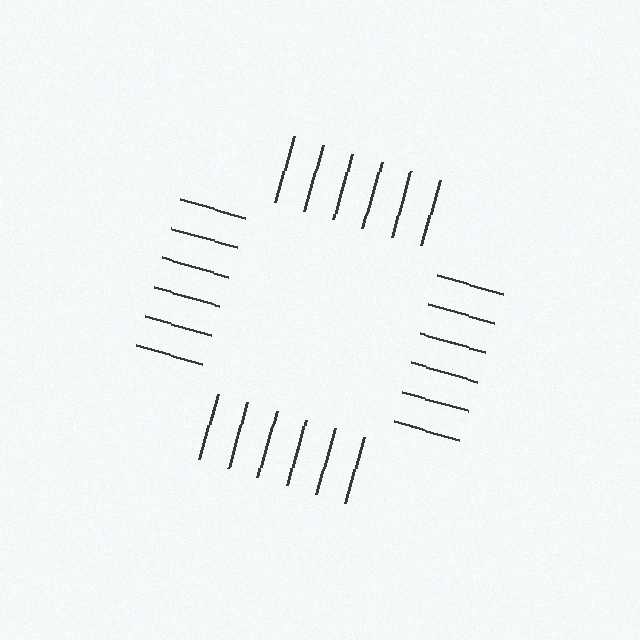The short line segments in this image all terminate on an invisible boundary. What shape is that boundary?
An illusory square — the line segments terminate on its edges but no continuous stroke is drawn.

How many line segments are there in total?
24 — 6 along each of the 4 edges.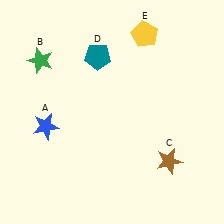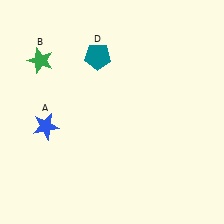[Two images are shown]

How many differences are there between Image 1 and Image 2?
There are 2 differences between the two images.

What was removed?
The brown star (C), the yellow pentagon (E) were removed in Image 2.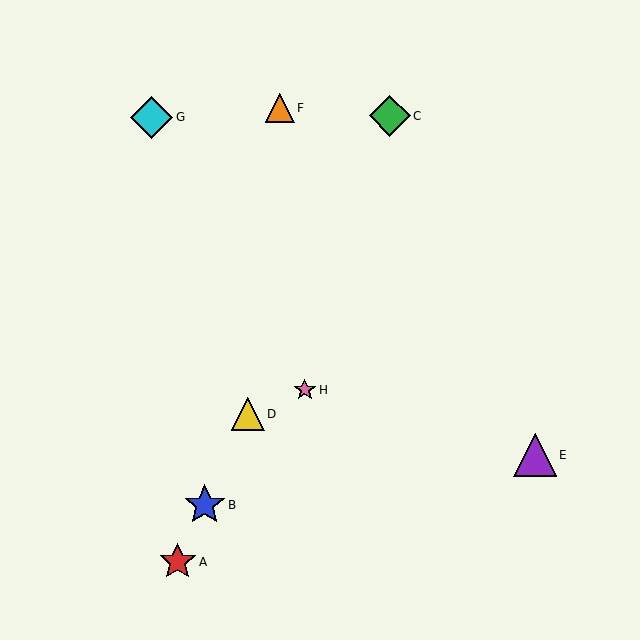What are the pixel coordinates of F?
Object F is at (280, 108).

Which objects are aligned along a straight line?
Objects A, B, C, D are aligned along a straight line.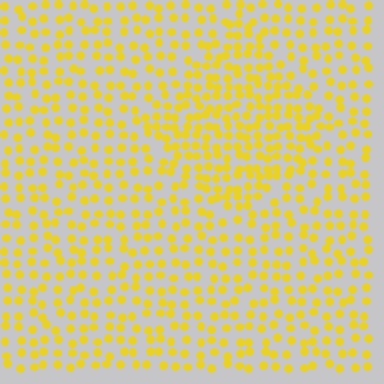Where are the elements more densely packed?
The elements are more densely packed inside the diamond boundary.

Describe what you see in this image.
The image contains small yellow elements arranged at two different densities. A diamond-shaped region is visible where the elements are more densely packed than the surrounding area.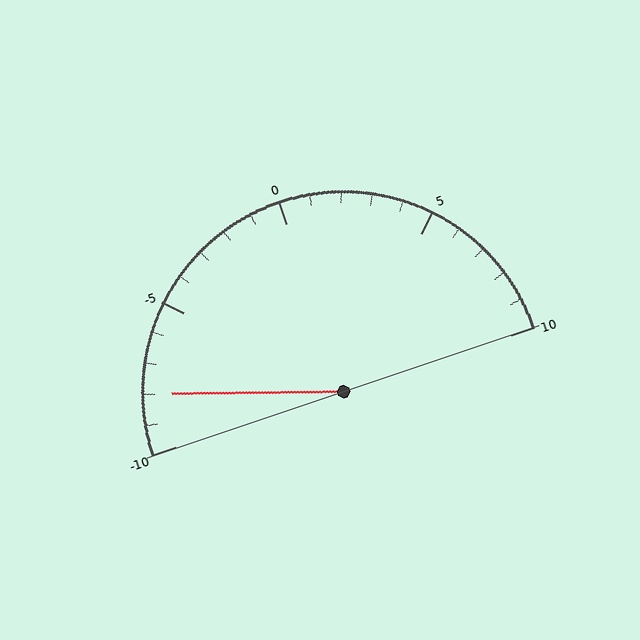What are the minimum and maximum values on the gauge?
The gauge ranges from -10 to 10.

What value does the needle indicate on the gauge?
The needle indicates approximately -8.